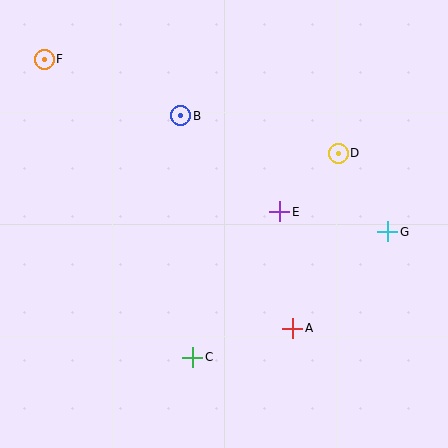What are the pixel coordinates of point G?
Point G is at (388, 232).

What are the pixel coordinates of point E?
Point E is at (280, 212).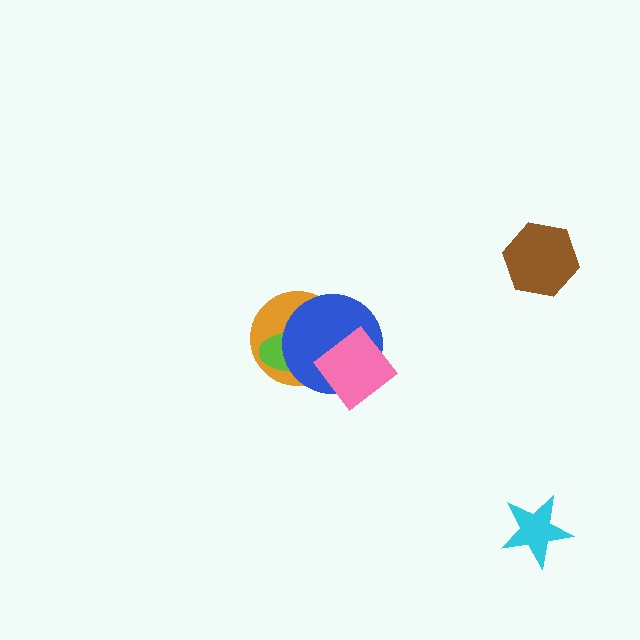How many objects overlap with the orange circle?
3 objects overlap with the orange circle.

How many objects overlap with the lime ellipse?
2 objects overlap with the lime ellipse.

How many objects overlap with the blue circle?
3 objects overlap with the blue circle.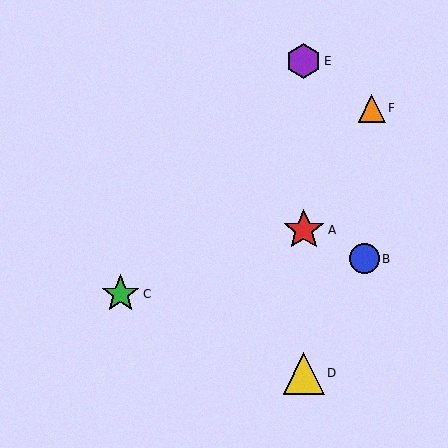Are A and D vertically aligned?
Yes, both are at x≈304.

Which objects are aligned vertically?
Objects A, D, E are aligned vertically.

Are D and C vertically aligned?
No, D is at x≈304 and C is at x≈121.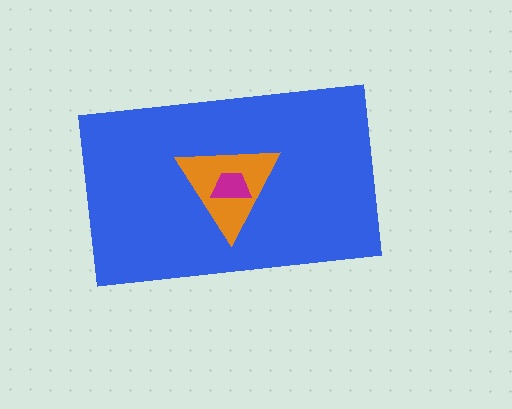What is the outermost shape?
The blue rectangle.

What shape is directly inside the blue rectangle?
The orange triangle.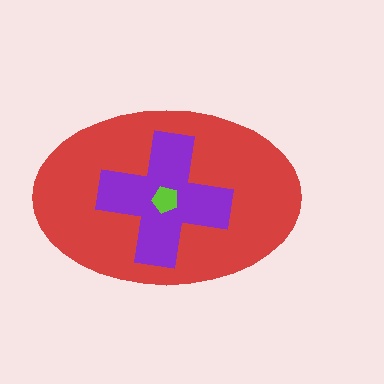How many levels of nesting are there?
3.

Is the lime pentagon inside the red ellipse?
Yes.